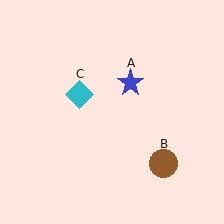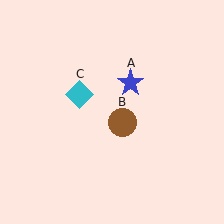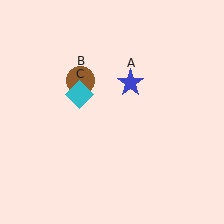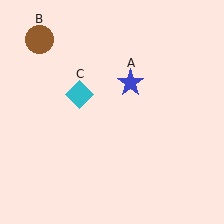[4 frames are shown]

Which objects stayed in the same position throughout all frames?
Blue star (object A) and cyan diamond (object C) remained stationary.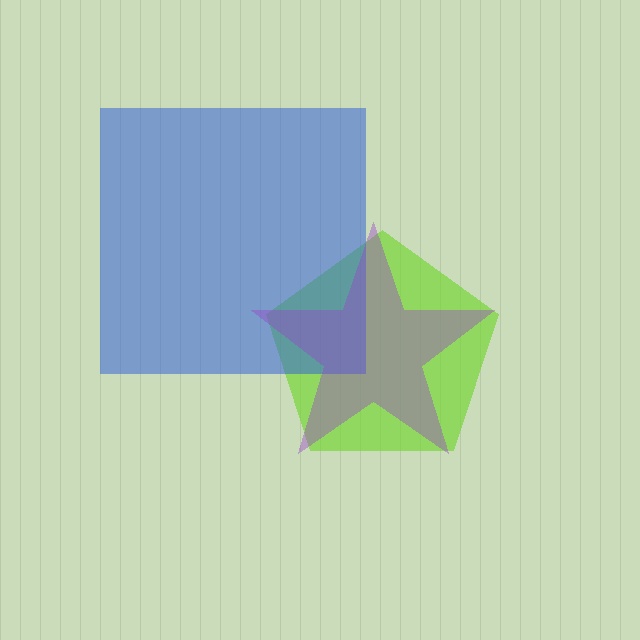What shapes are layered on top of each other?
The layered shapes are: a lime pentagon, a blue square, a purple star.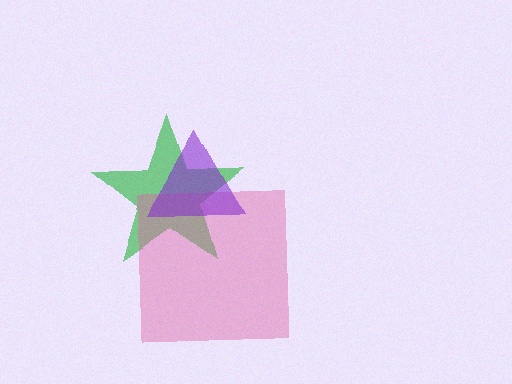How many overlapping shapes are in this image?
There are 3 overlapping shapes in the image.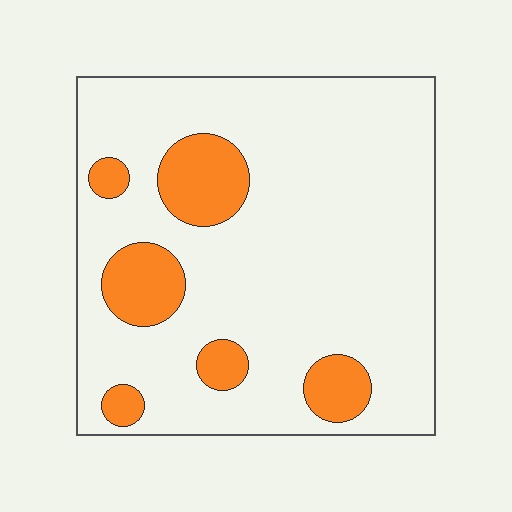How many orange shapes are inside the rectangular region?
6.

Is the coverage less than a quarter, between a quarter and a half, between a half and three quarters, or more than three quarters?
Less than a quarter.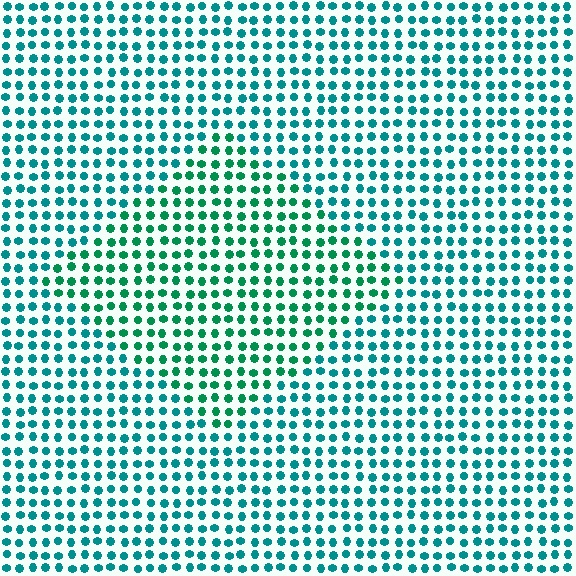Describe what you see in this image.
The image is filled with small teal elements in a uniform arrangement. A diamond-shaped region is visible where the elements are tinted to a slightly different hue, forming a subtle color boundary.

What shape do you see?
I see a diamond.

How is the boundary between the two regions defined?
The boundary is defined purely by a slight shift in hue (about 27 degrees). Spacing, size, and orientation are identical on both sides.